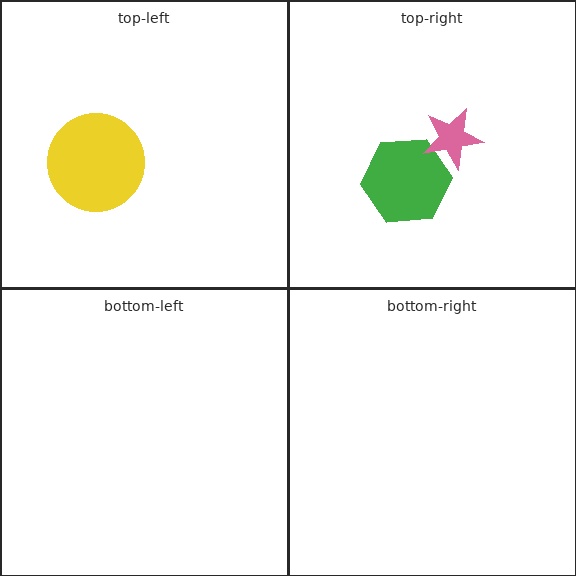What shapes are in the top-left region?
The yellow circle.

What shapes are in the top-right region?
The green hexagon, the pink star.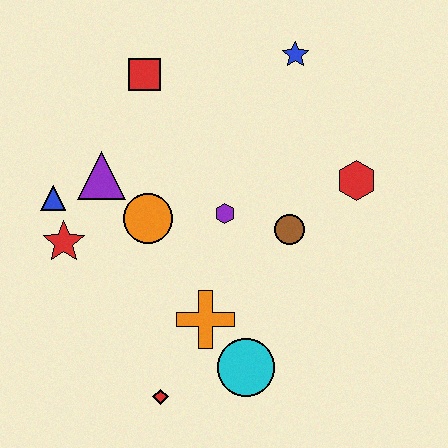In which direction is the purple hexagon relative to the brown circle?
The purple hexagon is to the left of the brown circle.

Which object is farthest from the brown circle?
The blue triangle is farthest from the brown circle.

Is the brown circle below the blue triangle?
Yes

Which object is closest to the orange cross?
The cyan circle is closest to the orange cross.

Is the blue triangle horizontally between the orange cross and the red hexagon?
No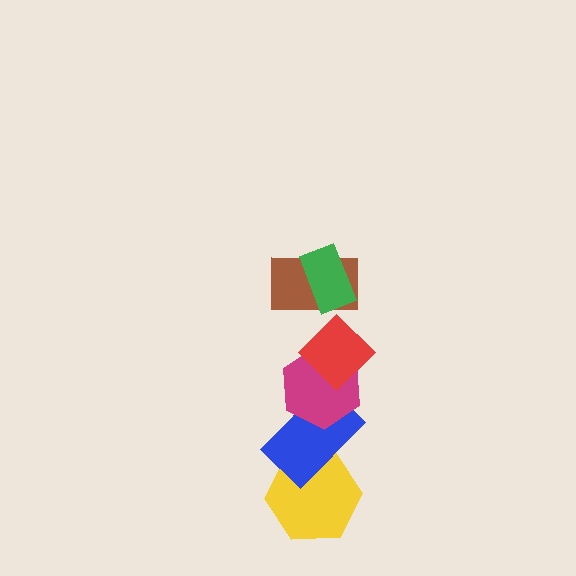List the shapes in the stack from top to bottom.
From top to bottom: the green rectangle, the brown rectangle, the red diamond, the magenta hexagon, the blue rectangle, the yellow hexagon.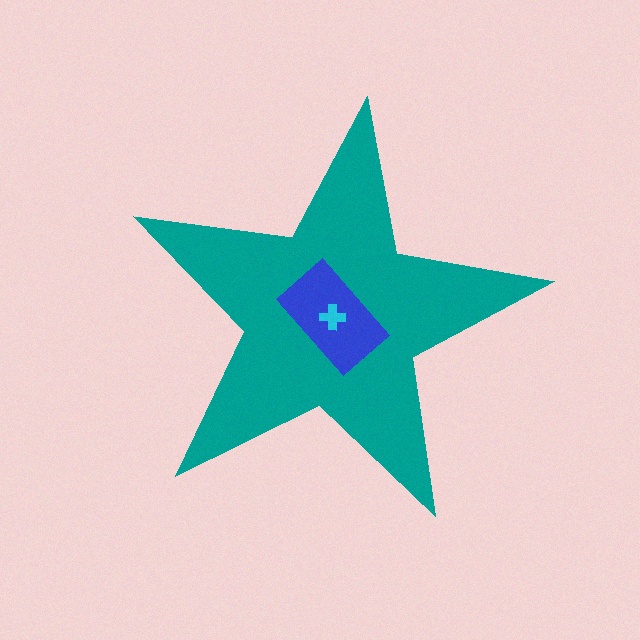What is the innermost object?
The cyan cross.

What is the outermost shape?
The teal star.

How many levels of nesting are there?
3.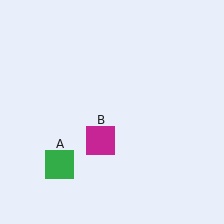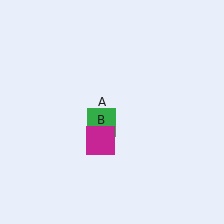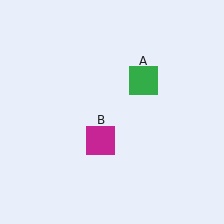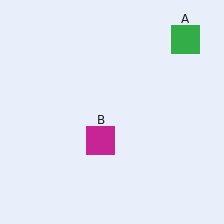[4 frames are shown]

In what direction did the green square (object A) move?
The green square (object A) moved up and to the right.